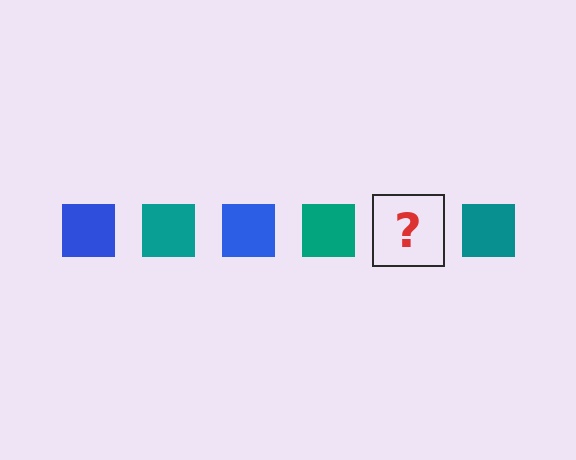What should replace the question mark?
The question mark should be replaced with a blue square.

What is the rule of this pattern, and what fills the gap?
The rule is that the pattern cycles through blue, teal squares. The gap should be filled with a blue square.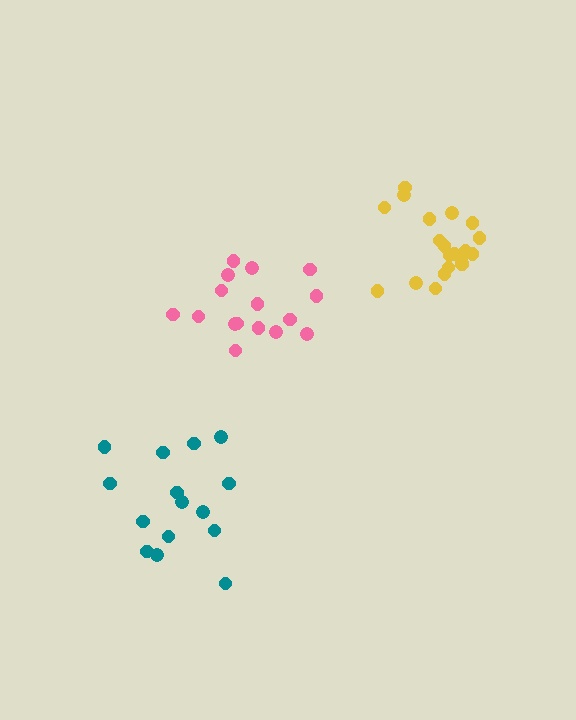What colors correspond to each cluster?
The clusters are colored: yellow, teal, pink.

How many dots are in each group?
Group 1: 21 dots, Group 2: 15 dots, Group 3: 16 dots (52 total).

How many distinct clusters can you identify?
There are 3 distinct clusters.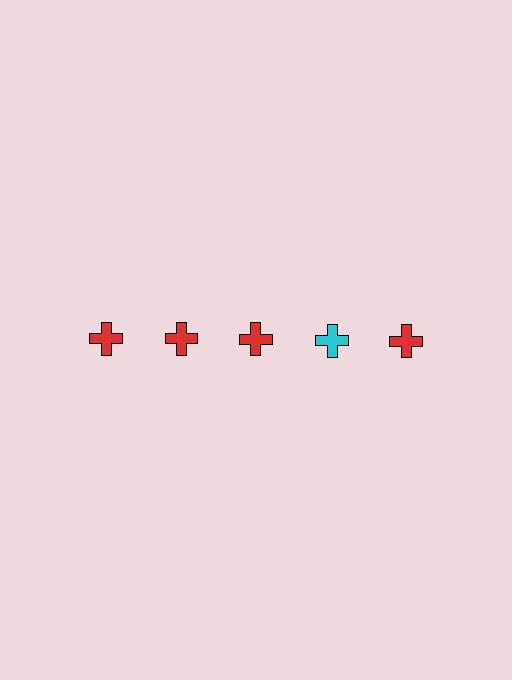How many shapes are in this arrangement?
There are 5 shapes arranged in a grid pattern.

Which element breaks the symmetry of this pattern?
The cyan cross in the top row, second from right column breaks the symmetry. All other shapes are red crosses.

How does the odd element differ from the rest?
It has a different color: cyan instead of red.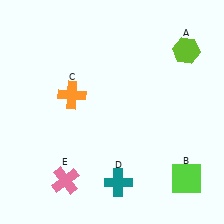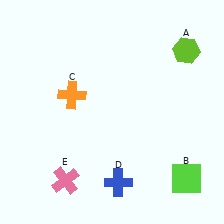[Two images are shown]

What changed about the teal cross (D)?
In Image 1, D is teal. In Image 2, it changed to blue.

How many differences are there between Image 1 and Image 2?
There is 1 difference between the two images.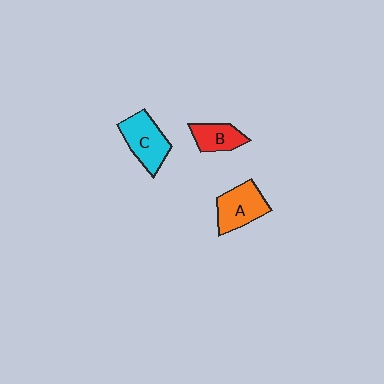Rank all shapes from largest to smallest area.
From largest to smallest: C (cyan), A (orange), B (red).